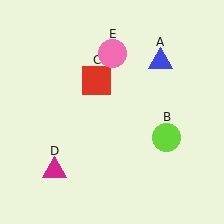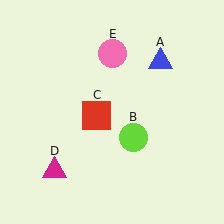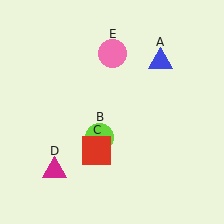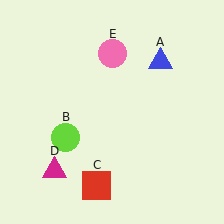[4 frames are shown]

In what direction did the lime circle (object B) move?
The lime circle (object B) moved left.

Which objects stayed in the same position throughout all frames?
Blue triangle (object A) and magenta triangle (object D) and pink circle (object E) remained stationary.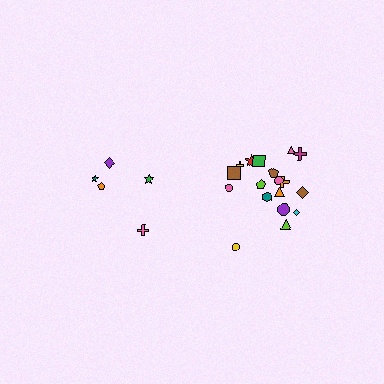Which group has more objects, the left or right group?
The right group.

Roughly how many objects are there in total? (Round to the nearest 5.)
Roughly 25 objects in total.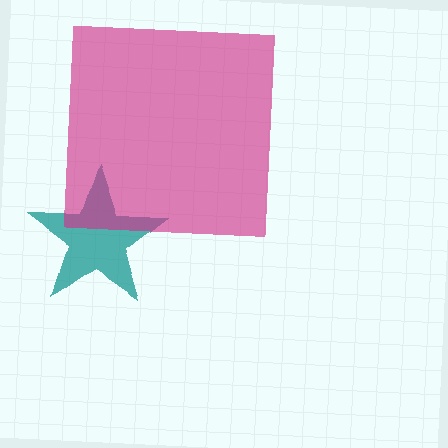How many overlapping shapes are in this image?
There are 2 overlapping shapes in the image.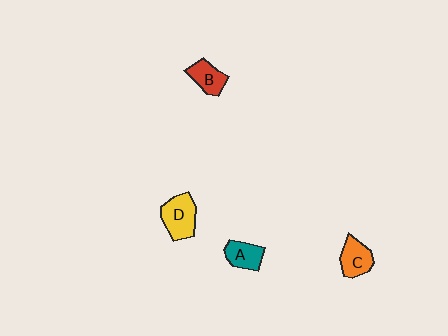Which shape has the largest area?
Shape D (yellow).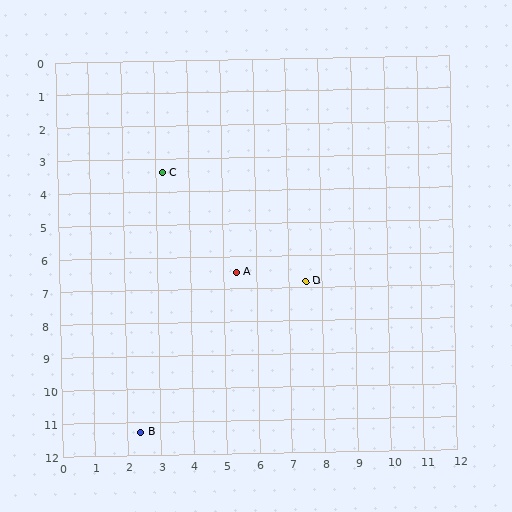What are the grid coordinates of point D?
Point D is at approximately (7.5, 6.8).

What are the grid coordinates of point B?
Point B is at approximately (2.4, 11.3).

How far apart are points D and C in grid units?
Points D and C are about 5.5 grid units apart.